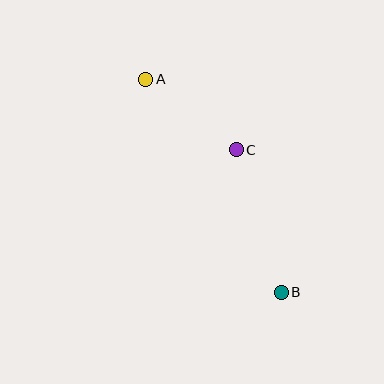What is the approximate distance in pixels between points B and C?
The distance between B and C is approximately 149 pixels.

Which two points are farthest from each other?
Points A and B are farthest from each other.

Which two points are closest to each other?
Points A and C are closest to each other.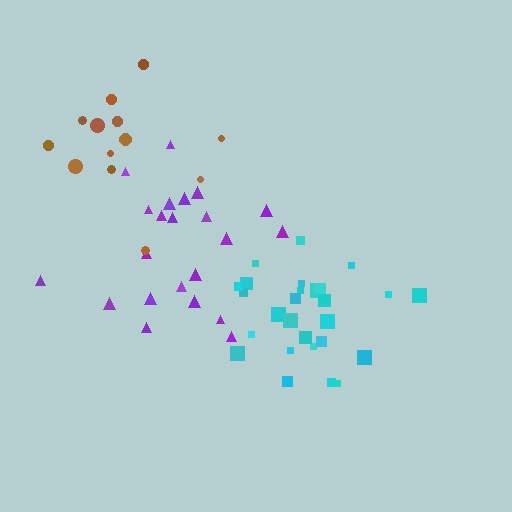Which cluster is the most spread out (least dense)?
Brown.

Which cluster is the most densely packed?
Cyan.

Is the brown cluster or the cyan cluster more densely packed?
Cyan.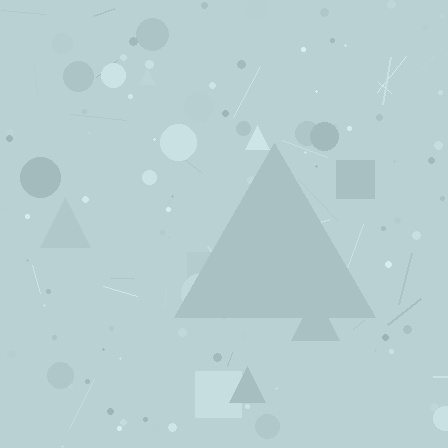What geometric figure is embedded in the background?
A triangle is embedded in the background.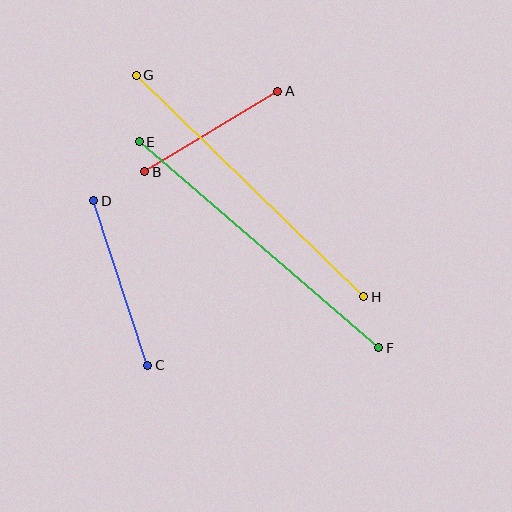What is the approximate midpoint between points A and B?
The midpoint is at approximately (211, 131) pixels.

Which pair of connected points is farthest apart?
Points G and H are farthest apart.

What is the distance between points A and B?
The distance is approximately 156 pixels.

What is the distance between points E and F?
The distance is approximately 316 pixels.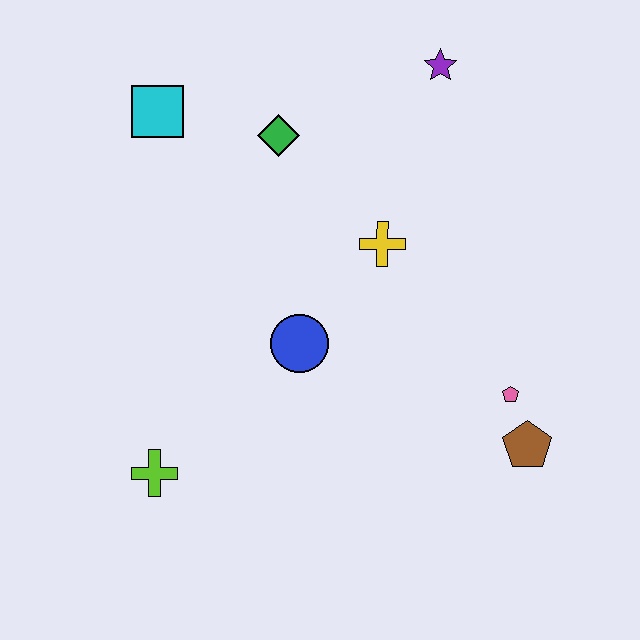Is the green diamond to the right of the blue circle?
No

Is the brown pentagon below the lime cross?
No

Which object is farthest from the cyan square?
The brown pentagon is farthest from the cyan square.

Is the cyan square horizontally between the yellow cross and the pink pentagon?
No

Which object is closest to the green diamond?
The cyan square is closest to the green diamond.